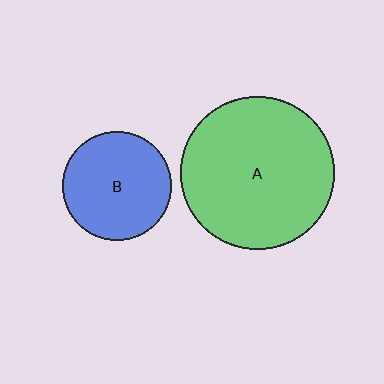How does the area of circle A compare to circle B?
Approximately 2.0 times.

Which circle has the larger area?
Circle A (green).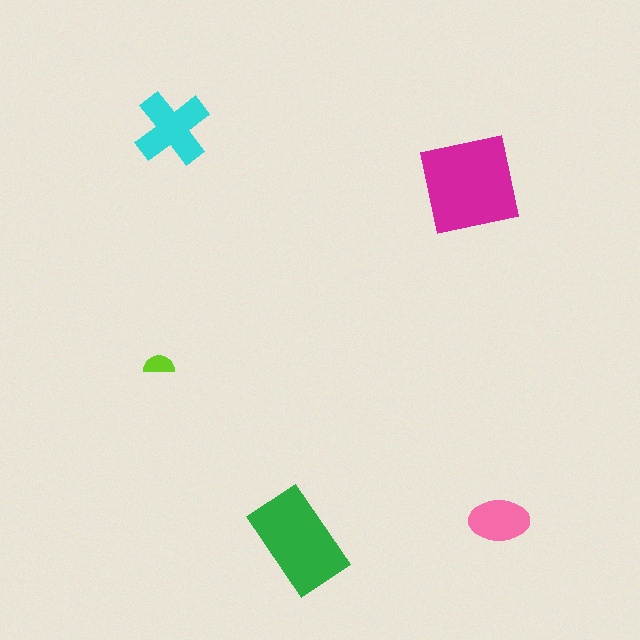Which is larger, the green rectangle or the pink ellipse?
The green rectangle.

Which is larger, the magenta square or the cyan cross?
The magenta square.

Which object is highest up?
The cyan cross is topmost.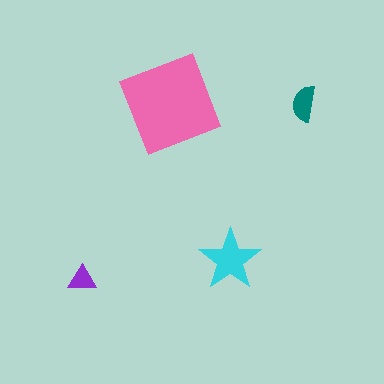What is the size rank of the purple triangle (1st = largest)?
4th.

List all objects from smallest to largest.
The purple triangle, the teal semicircle, the cyan star, the pink diamond.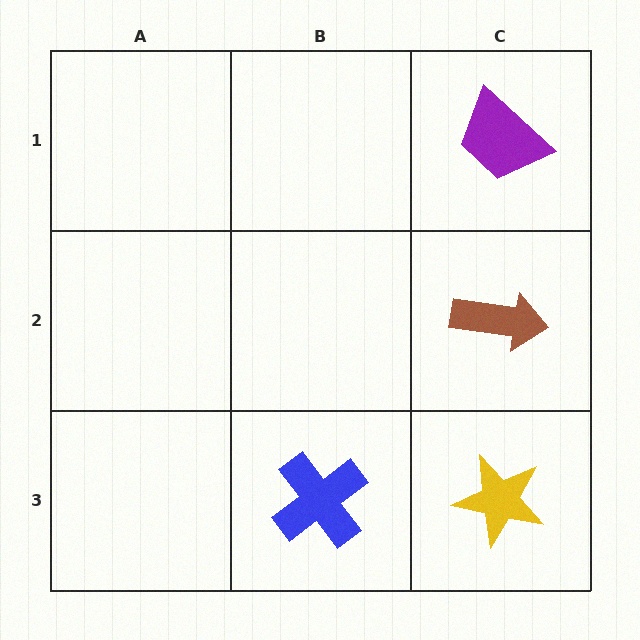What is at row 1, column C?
A purple trapezoid.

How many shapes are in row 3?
2 shapes.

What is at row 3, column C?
A yellow star.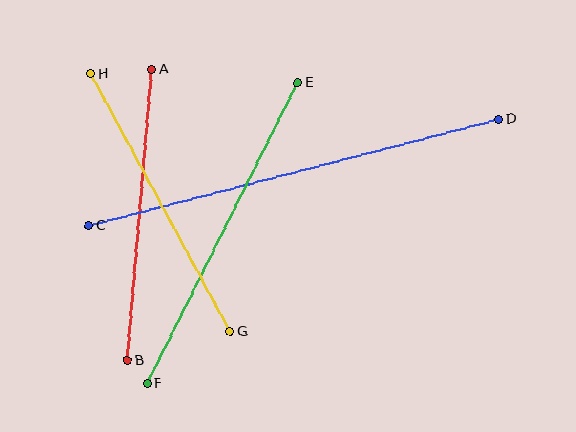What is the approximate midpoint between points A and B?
The midpoint is at approximately (139, 215) pixels.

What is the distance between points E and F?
The distance is approximately 337 pixels.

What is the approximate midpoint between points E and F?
The midpoint is at approximately (222, 233) pixels.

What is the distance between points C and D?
The distance is approximately 423 pixels.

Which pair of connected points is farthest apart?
Points C and D are farthest apart.